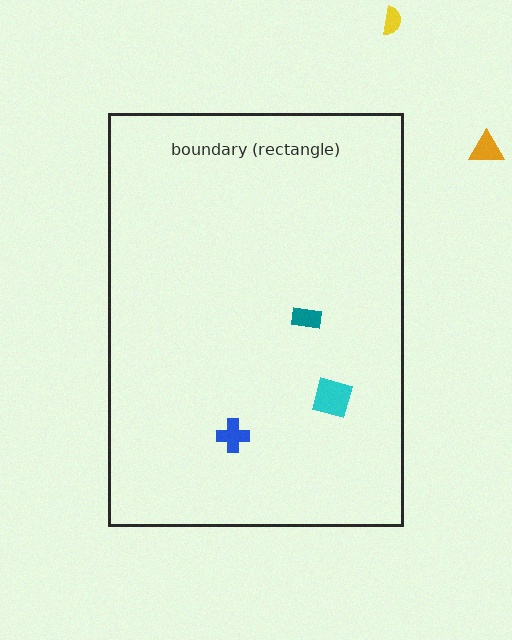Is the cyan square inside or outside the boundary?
Inside.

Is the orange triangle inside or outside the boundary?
Outside.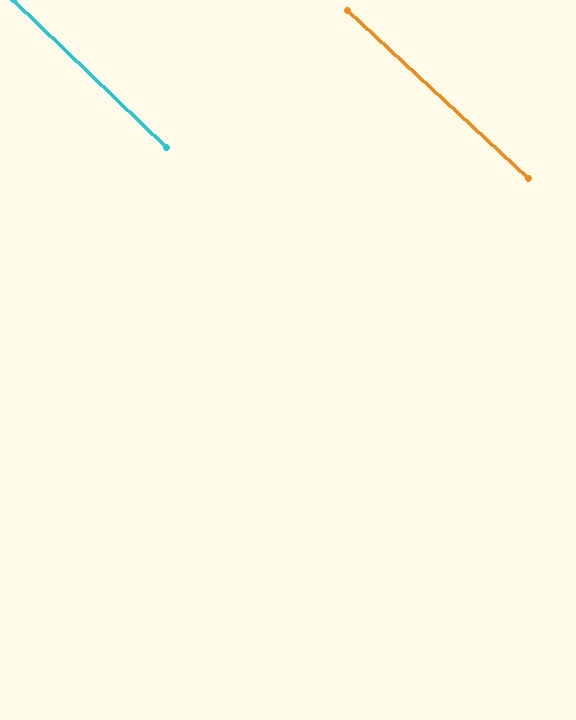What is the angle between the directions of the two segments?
Approximately 1 degree.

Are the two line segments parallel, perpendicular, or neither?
Parallel — their directions differ by only 1.4°.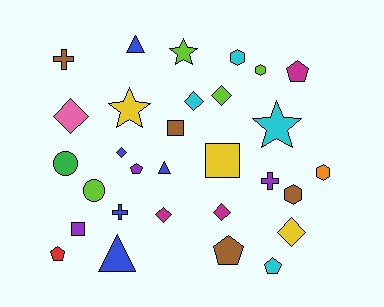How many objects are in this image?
There are 30 objects.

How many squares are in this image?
There are 3 squares.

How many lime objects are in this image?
There are 4 lime objects.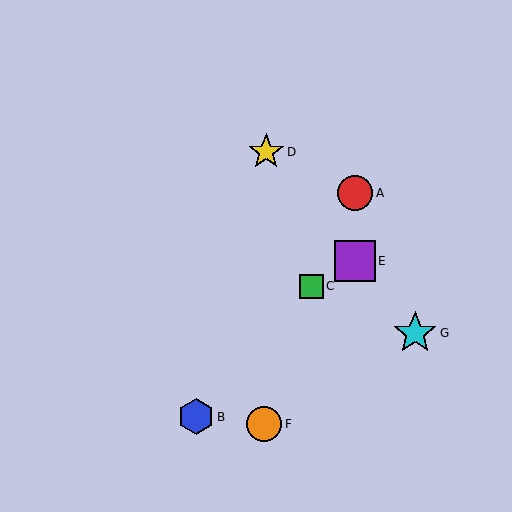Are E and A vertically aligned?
Yes, both are at x≈355.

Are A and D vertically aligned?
No, A is at x≈355 and D is at x≈266.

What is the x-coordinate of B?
Object B is at x≈196.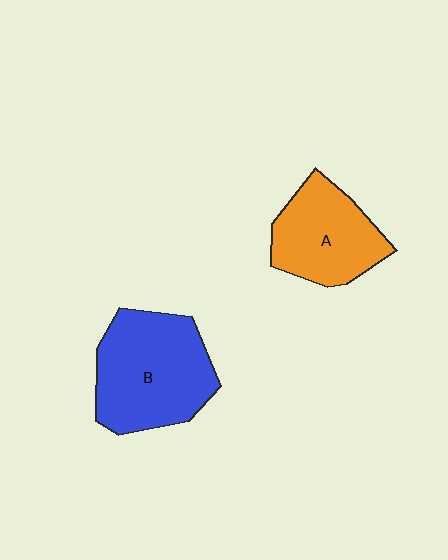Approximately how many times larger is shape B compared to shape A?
Approximately 1.3 times.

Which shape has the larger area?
Shape B (blue).